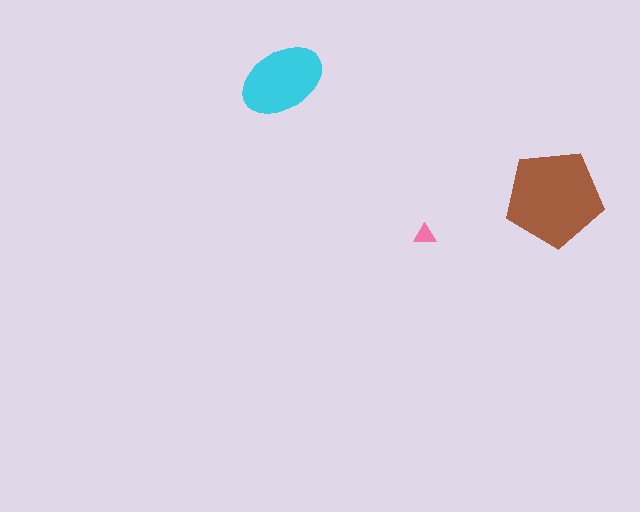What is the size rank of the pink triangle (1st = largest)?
3rd.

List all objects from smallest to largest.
The pink triangle, the cyan ellipse, the brown pentagon.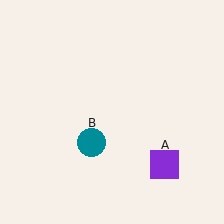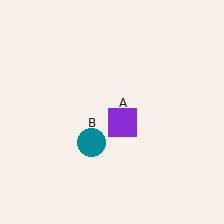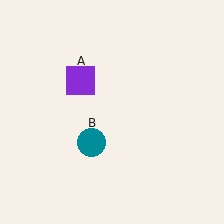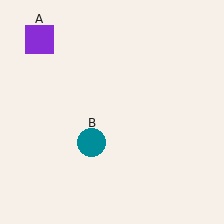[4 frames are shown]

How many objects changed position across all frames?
1 object changed position: purple square (object A).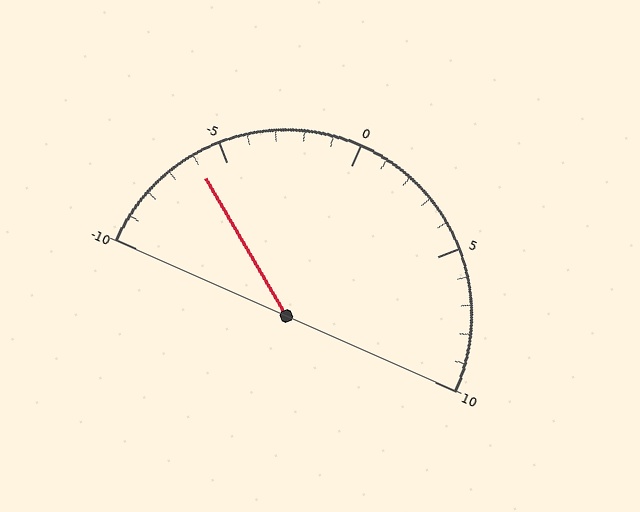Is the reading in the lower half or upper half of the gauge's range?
The reading is in the lower half of the range (-10 to 10).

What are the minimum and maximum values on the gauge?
The gauge ranges from -10 to 10.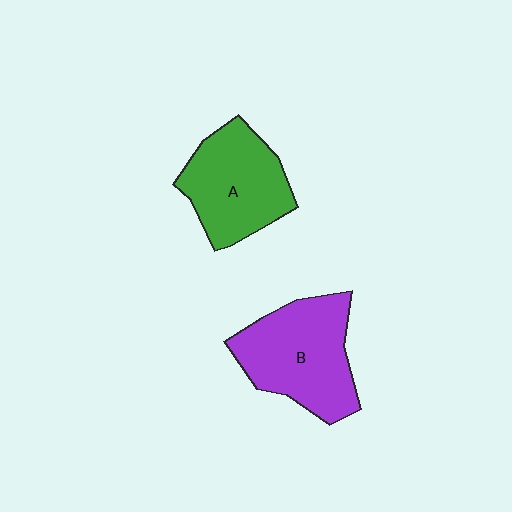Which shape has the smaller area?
Shape A (green).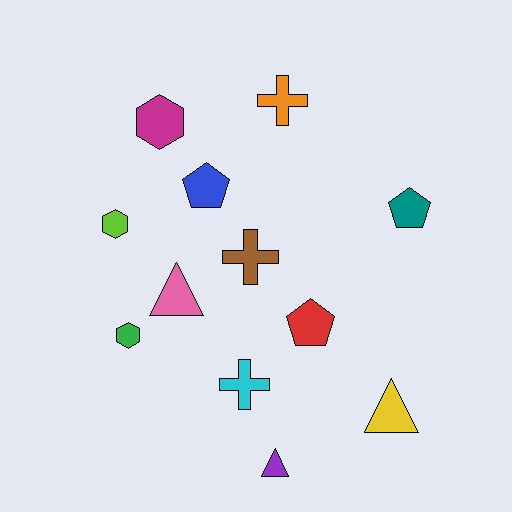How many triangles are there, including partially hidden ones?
There are 3 triangles.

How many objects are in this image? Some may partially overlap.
There are 12 objects.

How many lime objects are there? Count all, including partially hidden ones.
There is 1 lime object.